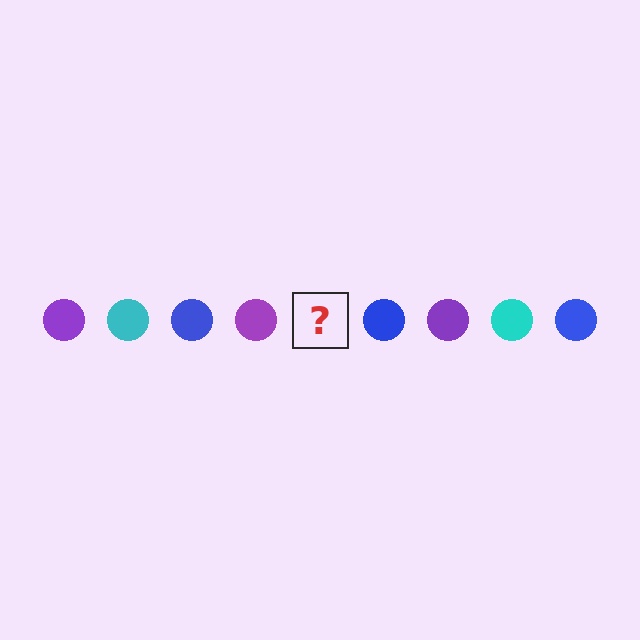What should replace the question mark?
The question mark should be replaced with a cyan circle.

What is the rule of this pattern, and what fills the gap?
The rule is that the pattern cycles through purple, cyan, blue circles. The gap should be filled with a cyan circle.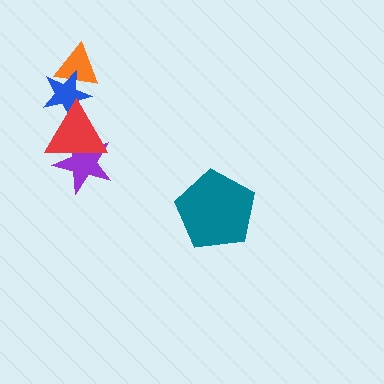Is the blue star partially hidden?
Yes, it is partially covered by another shape.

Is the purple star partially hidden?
Yes, it is partially covered by another shape.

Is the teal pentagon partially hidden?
No, no other shape covers it.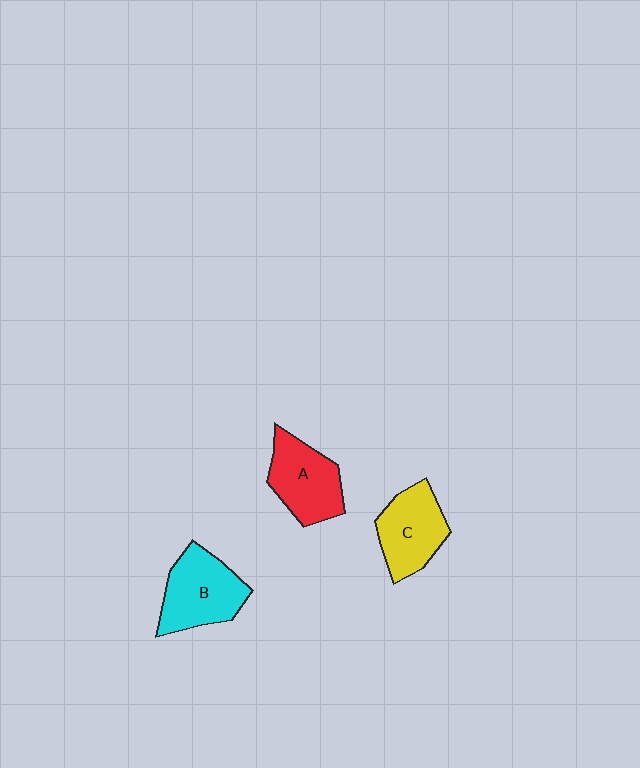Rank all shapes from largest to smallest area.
From largest to smallest: B (cyan), A (red), C (yellow).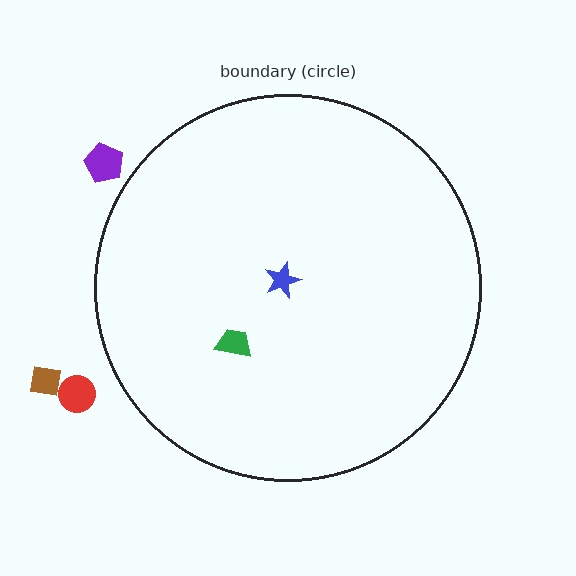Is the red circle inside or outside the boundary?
Outside.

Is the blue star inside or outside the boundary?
Inside.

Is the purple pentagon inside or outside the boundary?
Outside.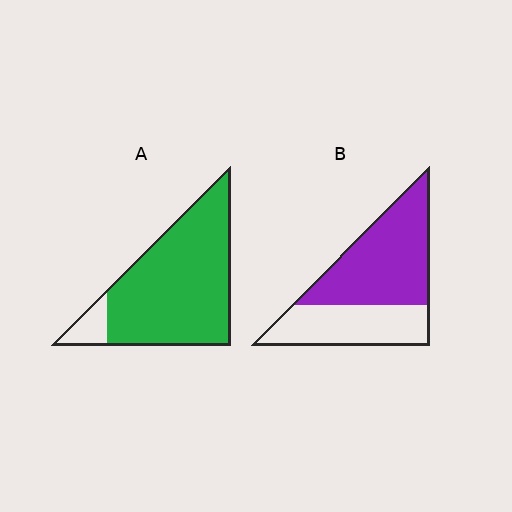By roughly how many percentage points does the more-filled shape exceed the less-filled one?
By roughly 30 percentage points (A over B).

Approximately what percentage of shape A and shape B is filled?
A is approximately 90% and B is approximately 60%.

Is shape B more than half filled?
Yes.